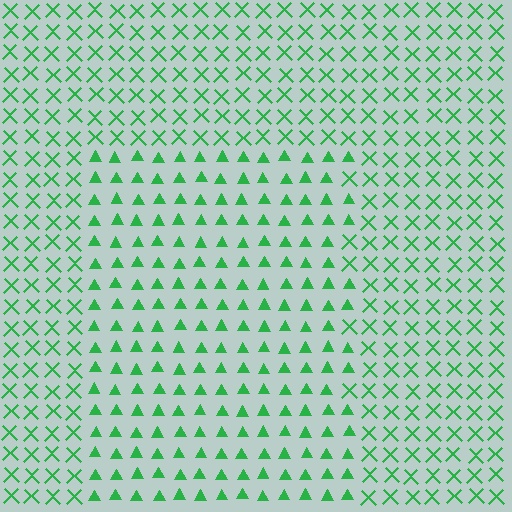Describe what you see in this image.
The image is filled with small green elements arranged in a uniform grid. A rectangle-shaped region contains triangles, while the surrounding area contains X marks. The boundary is defined purely by the change in element shape.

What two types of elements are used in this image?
The image uses triangles inside the rectangle region and X marks outside it.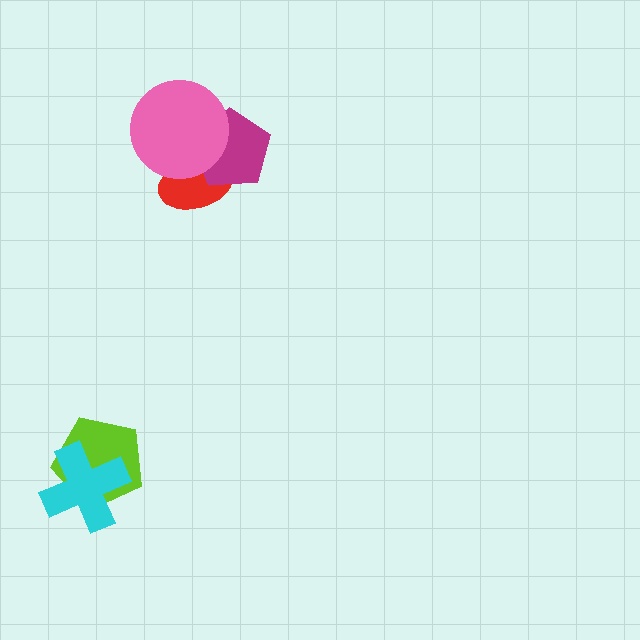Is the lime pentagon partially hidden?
Yes, it is partially covered by another shape.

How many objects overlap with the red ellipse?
2 objects overlap with the red ellipse.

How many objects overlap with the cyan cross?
1 object overlaps with the cyan cross.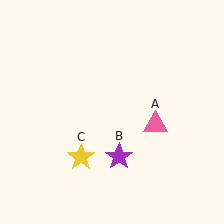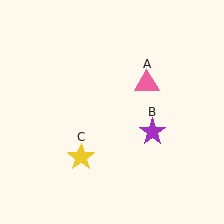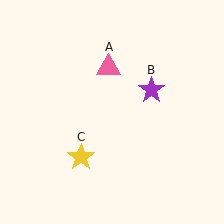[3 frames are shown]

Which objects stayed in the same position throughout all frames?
Yellow star (object C) remained stationary.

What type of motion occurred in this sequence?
The pink triangle (object A), purple star (object B) rotated counterclockwise around the center of the scene.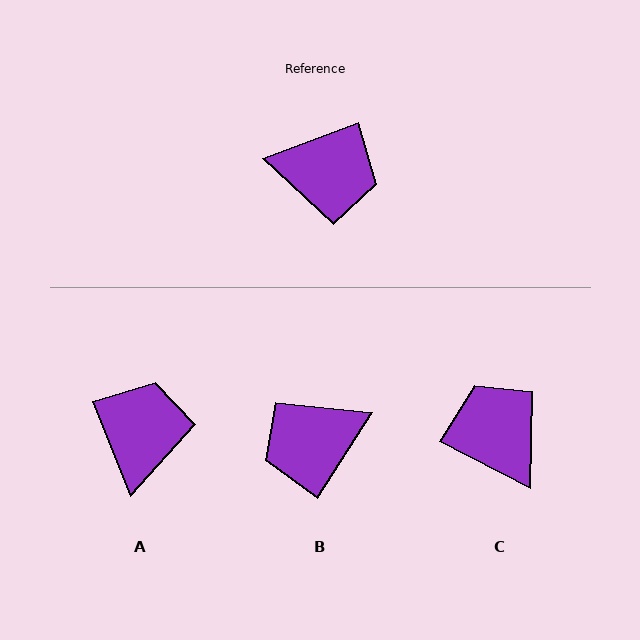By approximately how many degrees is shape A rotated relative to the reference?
Approximately 91 degrees counter-clockwise.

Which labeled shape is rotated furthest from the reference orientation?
B, about 143 degrees away.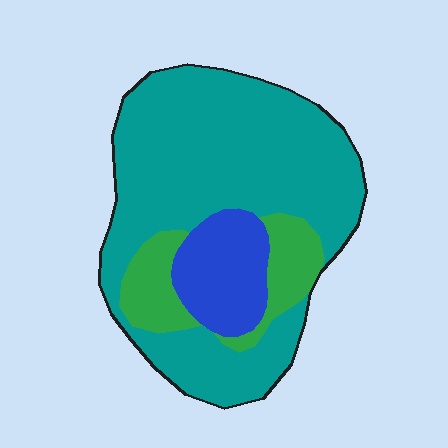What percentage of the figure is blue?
Blue covers 15% of the figure.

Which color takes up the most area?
Teal, at roughly 70%.